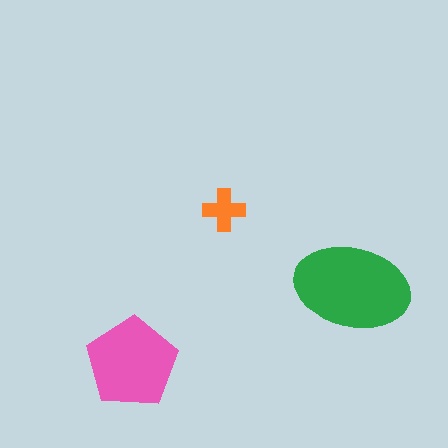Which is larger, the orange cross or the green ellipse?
The green ellipse.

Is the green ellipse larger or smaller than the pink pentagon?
Larger.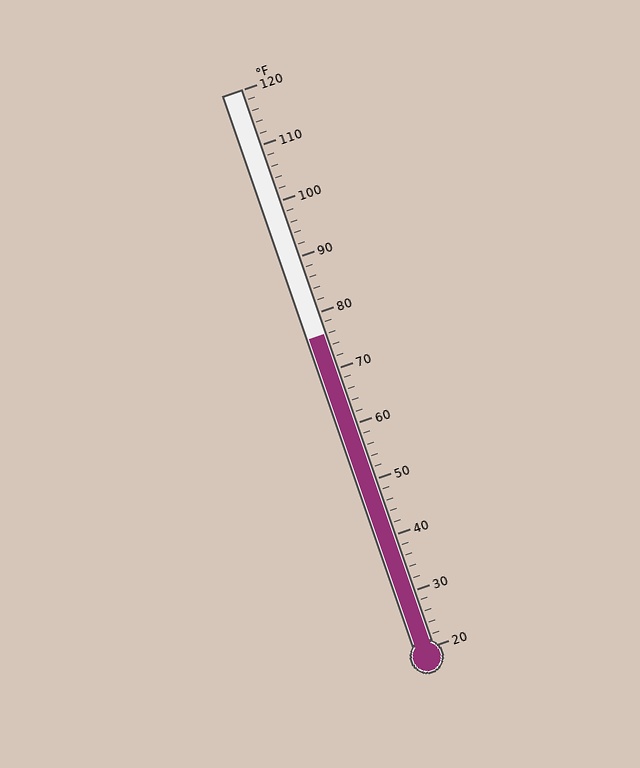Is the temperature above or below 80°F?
The temperature is below 80°F.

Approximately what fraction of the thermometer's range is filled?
The thermometer is filled to approximately 55% of its range.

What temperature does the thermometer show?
The thermometer shows approximately 76°F.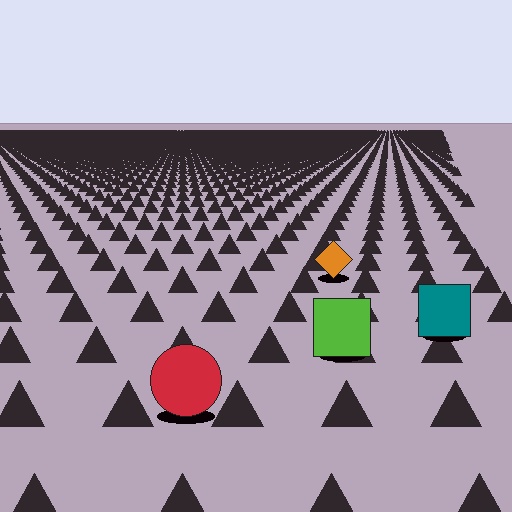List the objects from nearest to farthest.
From nearest to farthest: the red circle, the lime square, the teal square, the orange diamond.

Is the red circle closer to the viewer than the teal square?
Yes. The red circle is closer — you can tell from the texture gradient: the ground texture is coarser near it.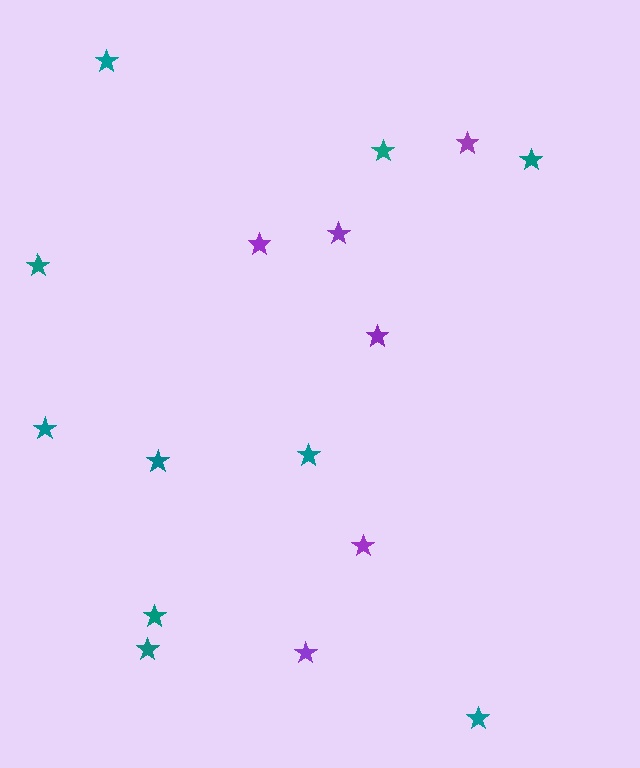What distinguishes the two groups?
There are 2 groups: one group of teal stars (10) and one group of purple stars (6).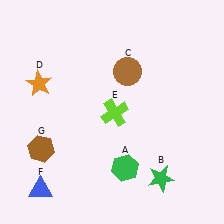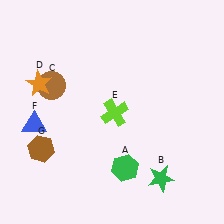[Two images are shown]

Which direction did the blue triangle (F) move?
The blue triangle (F) moved up.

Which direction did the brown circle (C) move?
The brown circle (C) moved left.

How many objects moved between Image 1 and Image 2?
2 objects moved between the two images.